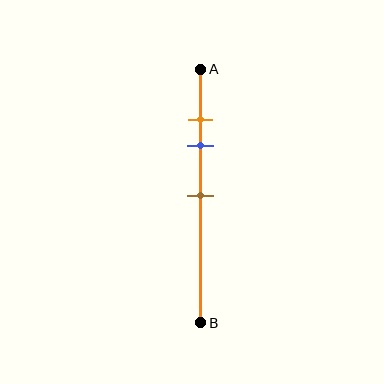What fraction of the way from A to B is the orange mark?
The orange mark is approximately 20% (0.2) of the way from A to B.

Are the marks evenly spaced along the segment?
No, the marks are not evenly spaced.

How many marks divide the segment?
There are 3 marks dividing the segment.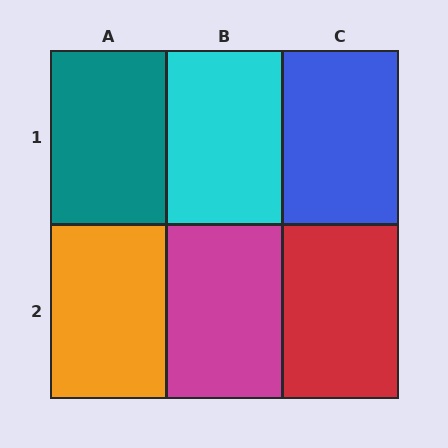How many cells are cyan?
1 cell is cyan.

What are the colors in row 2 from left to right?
Orange, magenta, red.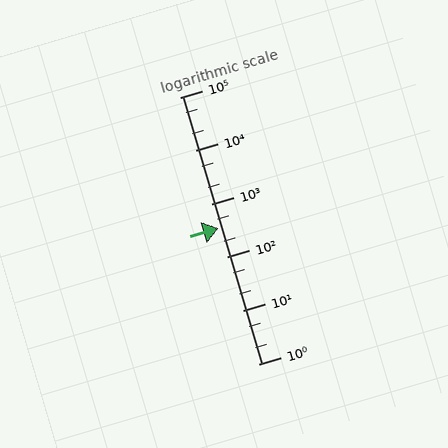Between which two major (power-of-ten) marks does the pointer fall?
The pointer is between 100 and 1000.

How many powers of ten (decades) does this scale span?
The scale spans 5 decades, from 1 to 100000.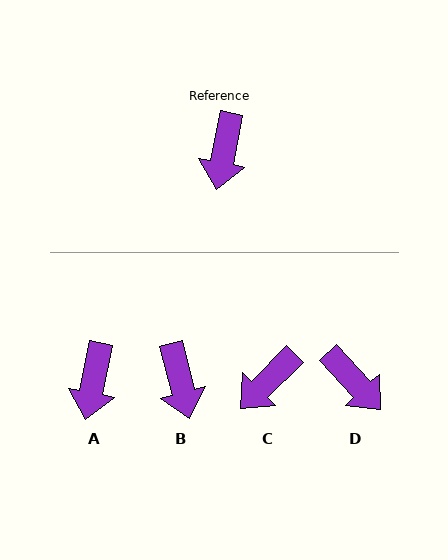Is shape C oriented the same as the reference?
No, it is off by about 34 degrees.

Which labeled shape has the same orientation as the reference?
A.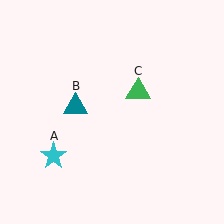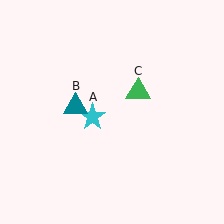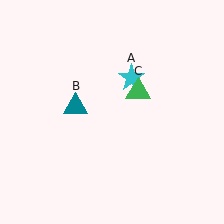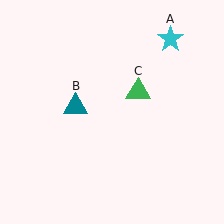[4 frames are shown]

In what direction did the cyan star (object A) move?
The cyan star (object A) moved up and to the right.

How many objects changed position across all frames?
1 object changed position: cyan star (object A).